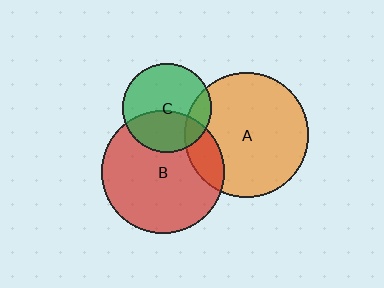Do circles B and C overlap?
Yes.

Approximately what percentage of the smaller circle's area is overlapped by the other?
Approximately 40%.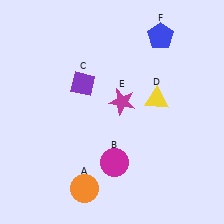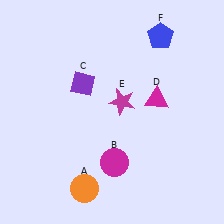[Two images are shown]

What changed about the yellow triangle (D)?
In Image 1, D is yellow. In Image 2, it changed to magenta.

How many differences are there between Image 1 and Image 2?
There is 1 difference between the two images.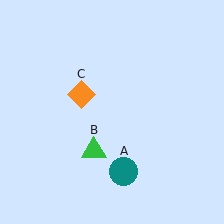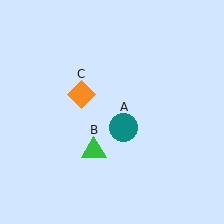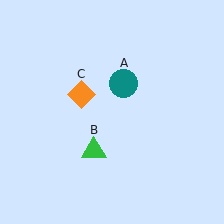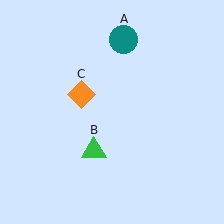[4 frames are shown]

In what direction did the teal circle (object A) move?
The teal circle (object A) moved up.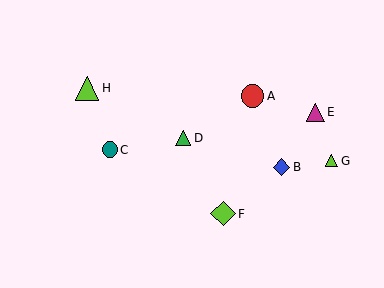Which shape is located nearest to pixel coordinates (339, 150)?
The lime triangle (labeled G) at (331, 161) is nearest to that location.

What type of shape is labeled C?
Shape C is a teal circle.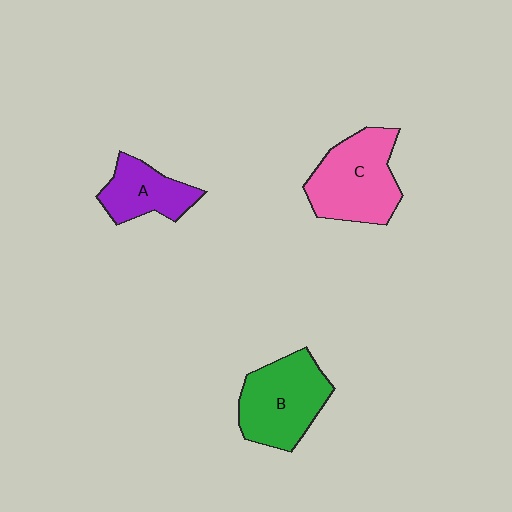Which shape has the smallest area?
Shape A (purple).